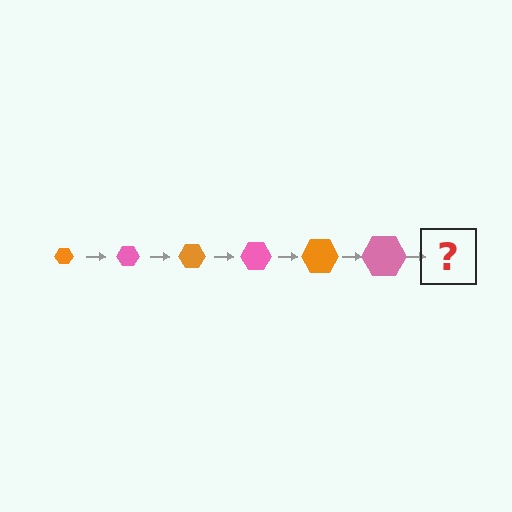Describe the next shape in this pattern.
It should be an orange hexagon, larger than the previous one.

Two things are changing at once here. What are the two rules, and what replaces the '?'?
The two rules are that the hexagon grows larger each step and the color cycles through orange and pink. The '?' should be an orange hexagon, larger than the previous one.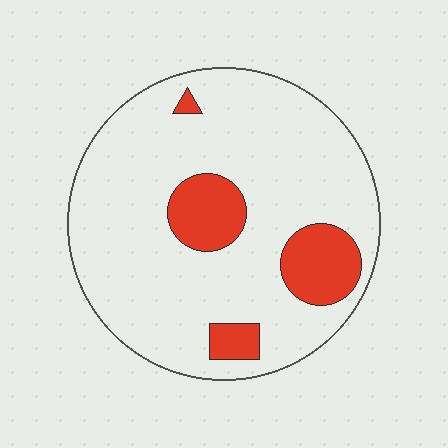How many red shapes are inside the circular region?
4.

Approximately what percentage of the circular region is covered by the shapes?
Approximately 15%.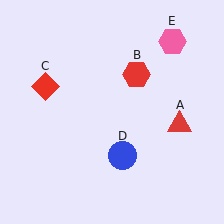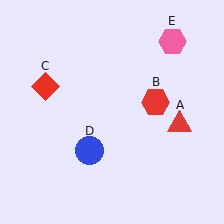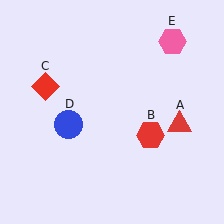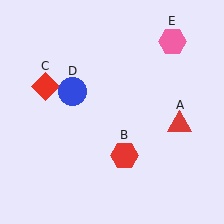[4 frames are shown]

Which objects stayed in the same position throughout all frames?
Red triangle (object A) and red diamond (object C) and pink hexagon (object E) remained stationary.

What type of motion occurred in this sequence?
The red hexagon (object B), blue circle (object D) rotated clockwise around the center of the scene.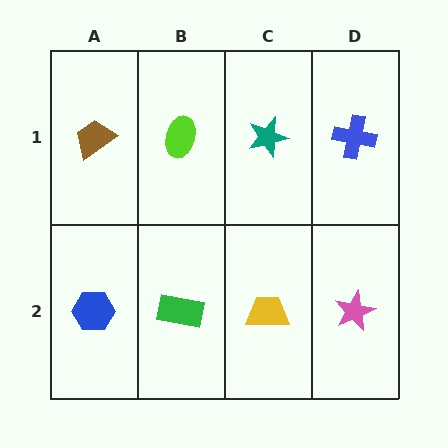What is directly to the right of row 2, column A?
A green rectangle.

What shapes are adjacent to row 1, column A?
A blue hexagon (row 2, column A), a lime ellipse (row 1, column B).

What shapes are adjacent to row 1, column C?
A yellow trapezoid (row 2, column C), a lime ellipse (row 1, column B), a blue cross (row 1, column D).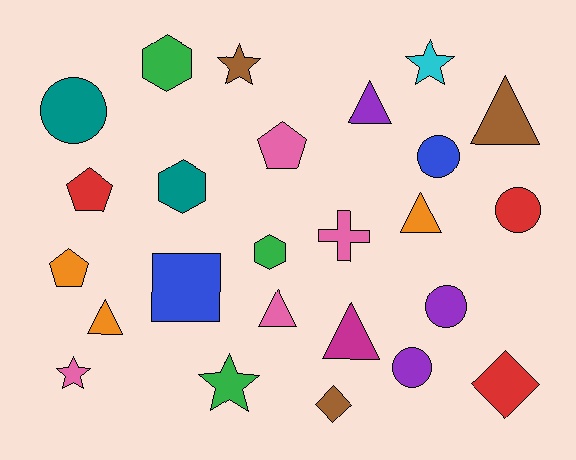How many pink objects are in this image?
There are 4 pink objects.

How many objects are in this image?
There are 25 objects.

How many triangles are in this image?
There are 6 triangles.